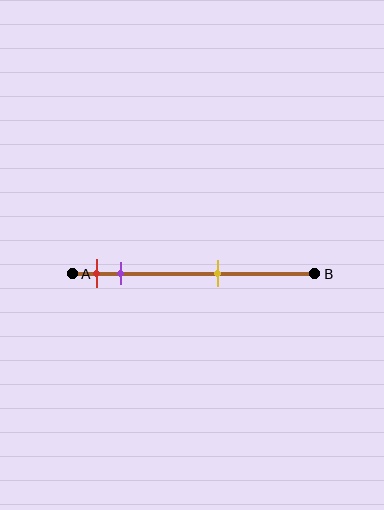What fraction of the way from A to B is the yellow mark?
The yellow mark is approximately 60% (0.6) of the way from A to B.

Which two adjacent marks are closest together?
The red and purple marks are the closest adjacent pair.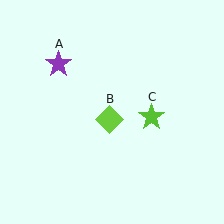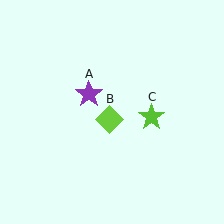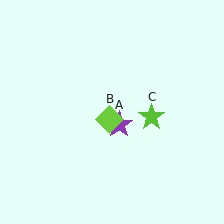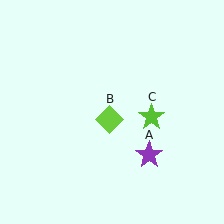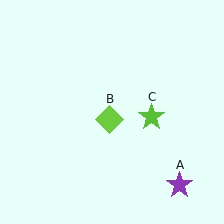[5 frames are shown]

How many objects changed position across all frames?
1 object changed position: purple star (object A).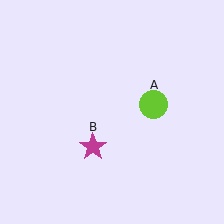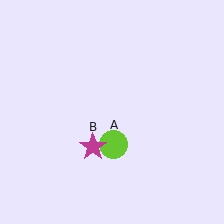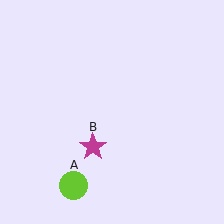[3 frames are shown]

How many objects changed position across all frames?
1 object changed position: lime circle (object A).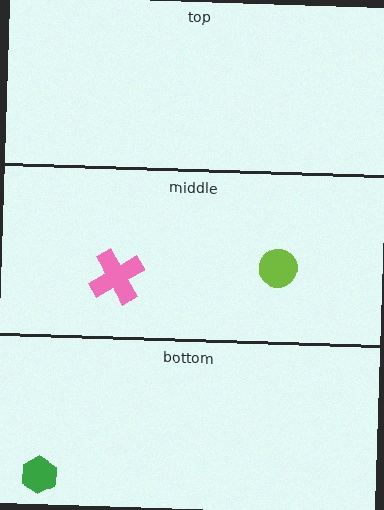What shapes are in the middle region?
The pink cross, the lime circle.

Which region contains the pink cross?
The middle region.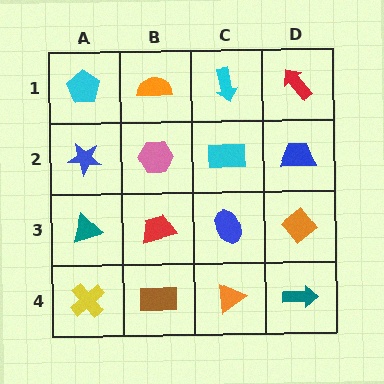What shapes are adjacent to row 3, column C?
A cyan rectangle (row 2, column C), an orange triangle (row 4, column C), a red trapezoid (row 3, column B), an orange diamond (row 3, column D).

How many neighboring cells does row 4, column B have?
3.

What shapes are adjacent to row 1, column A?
A blue star (row 2, column A), an orange semicircle (row 1, column B).